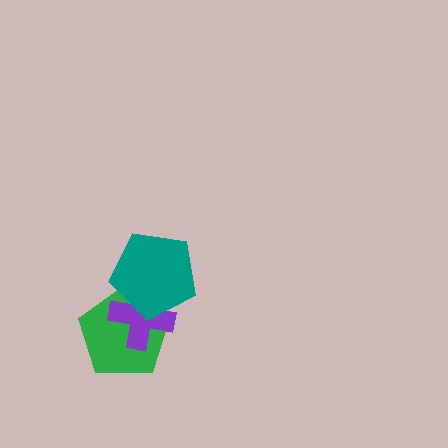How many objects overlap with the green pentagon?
2 objects overlap with the green pentagon.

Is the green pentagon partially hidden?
Yes, it is partially covered by another shape.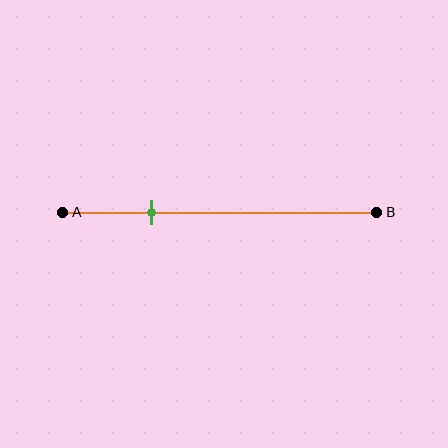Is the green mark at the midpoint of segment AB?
No, the mark is at about 30% from A, not at the 50% midpoint.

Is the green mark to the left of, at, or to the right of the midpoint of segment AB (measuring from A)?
The green mark is to the left of the midpoint of segment AB.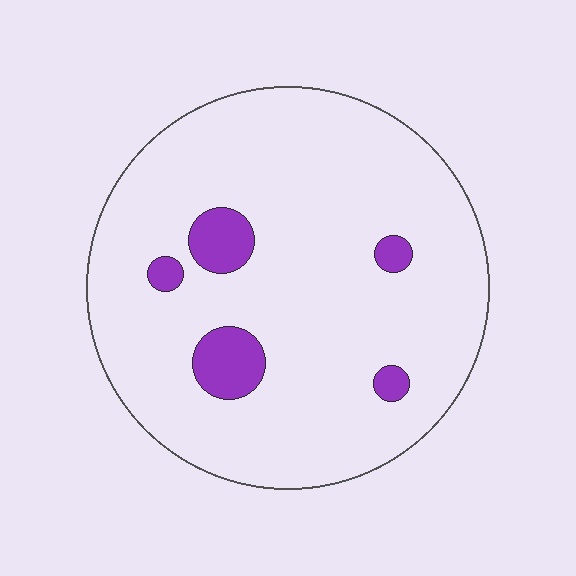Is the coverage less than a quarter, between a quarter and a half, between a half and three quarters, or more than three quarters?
Less than a quarter.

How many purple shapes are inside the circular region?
5.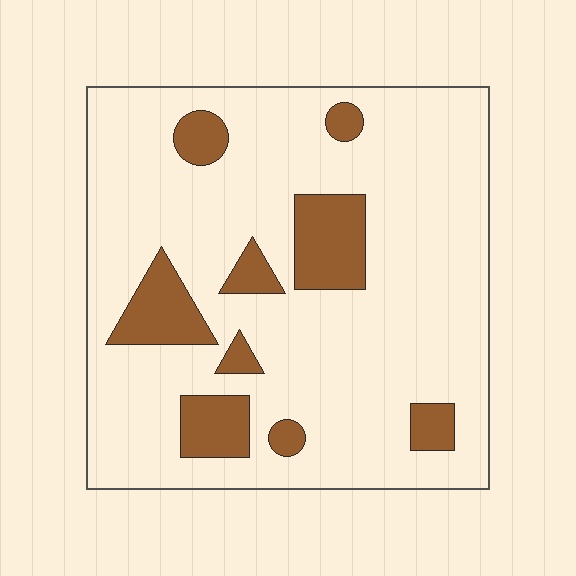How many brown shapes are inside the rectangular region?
9.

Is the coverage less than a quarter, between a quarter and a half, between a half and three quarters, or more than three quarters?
Less than a quarter.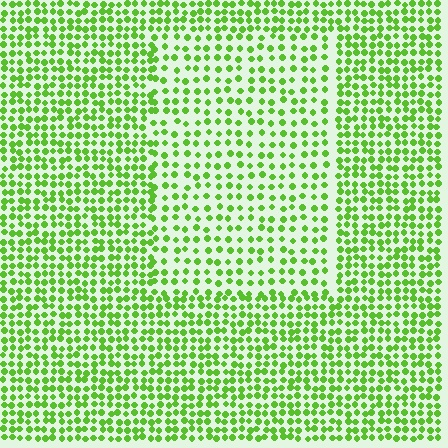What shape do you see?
I see a rectangle.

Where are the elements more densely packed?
The elements are more densely packed outside the rectangle boundary.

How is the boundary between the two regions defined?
The boundary is defined by a change in element density (approximately 1.7x ratio). All elements are the same color, size, and shape.